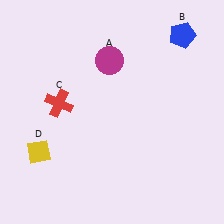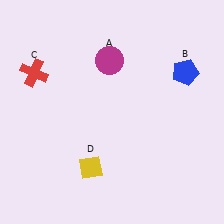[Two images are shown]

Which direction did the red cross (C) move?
The red cross (C) moved up.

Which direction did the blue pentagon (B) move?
The blue pentagon (B) moved down.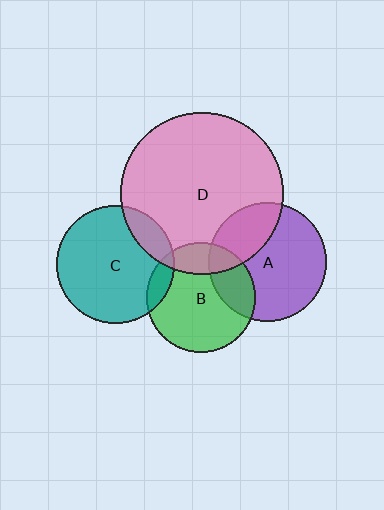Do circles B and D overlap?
Yes.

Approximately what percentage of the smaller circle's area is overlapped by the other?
Approximately 20%.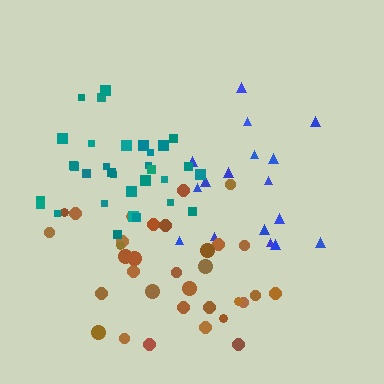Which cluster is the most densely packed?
Teal.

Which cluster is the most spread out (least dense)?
Blue.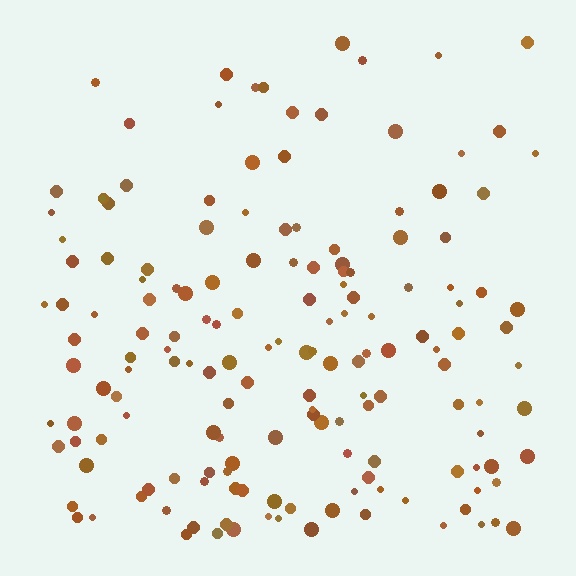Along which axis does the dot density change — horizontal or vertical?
Vertical.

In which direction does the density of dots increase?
From top to bottom, with the bottom side densest.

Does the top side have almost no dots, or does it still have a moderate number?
Still a moderate number, just noticeably fewer than the bottom.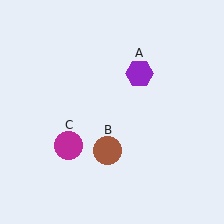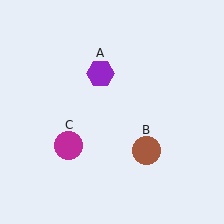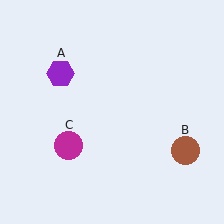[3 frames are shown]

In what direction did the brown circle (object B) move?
The brown circle (object B) moved right.